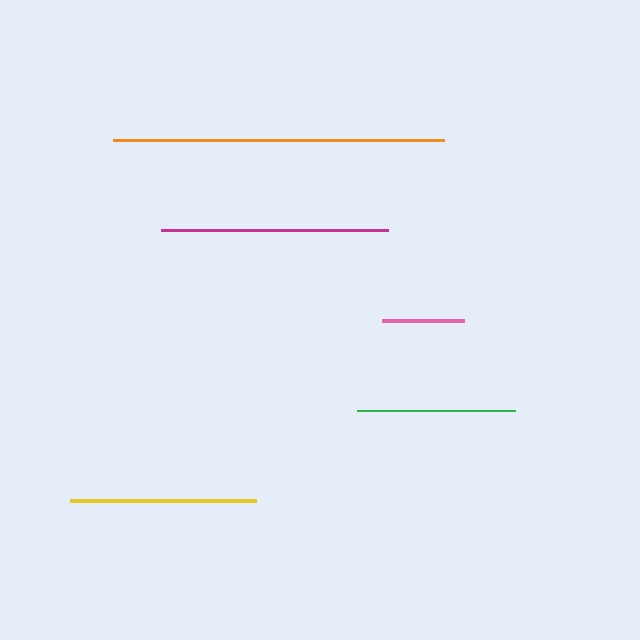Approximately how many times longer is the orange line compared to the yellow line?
The orange line is approximately 1.8 times the length of the yellow line.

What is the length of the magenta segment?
The magenta segment is approximately 227 pixels long.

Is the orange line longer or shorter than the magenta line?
The orange line is longer than the magenta line.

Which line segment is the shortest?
The pink line is the shortest at approximately 83 pixels.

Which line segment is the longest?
The orange line is the longest at approximately 331 pixels.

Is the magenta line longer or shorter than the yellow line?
The magenta line is longer than the yellow line.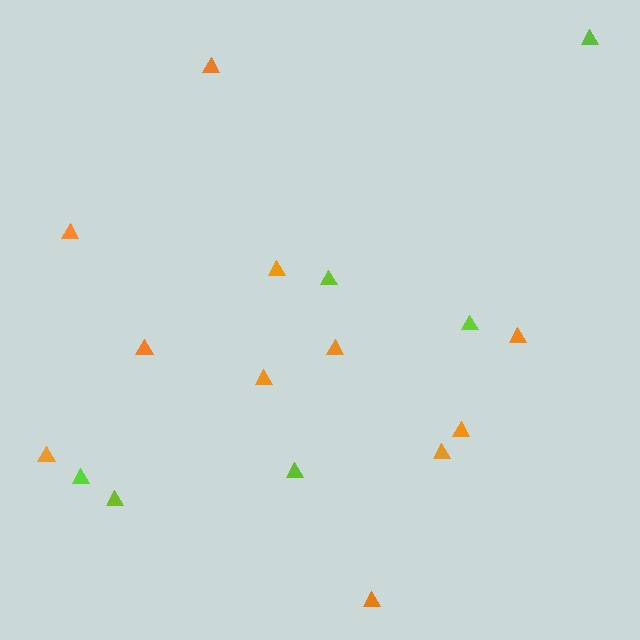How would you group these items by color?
There are 2 groups: one group of lime triangles (6) and one group of orange triangles (11).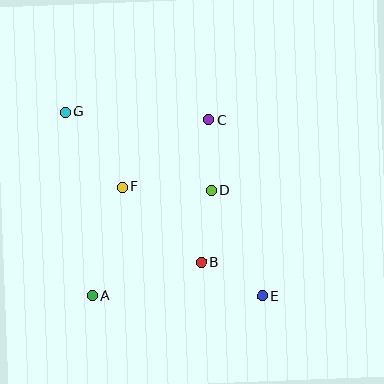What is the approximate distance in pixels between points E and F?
The distance between E and F is approximately 178 pixels.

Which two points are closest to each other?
Points B and E are closest to each other.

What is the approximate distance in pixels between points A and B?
The distance between A and B is approximately 114 pixels.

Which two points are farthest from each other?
Points E and G are farthest from each other.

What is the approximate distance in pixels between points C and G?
The distance between C and G is approximately 144 pixels.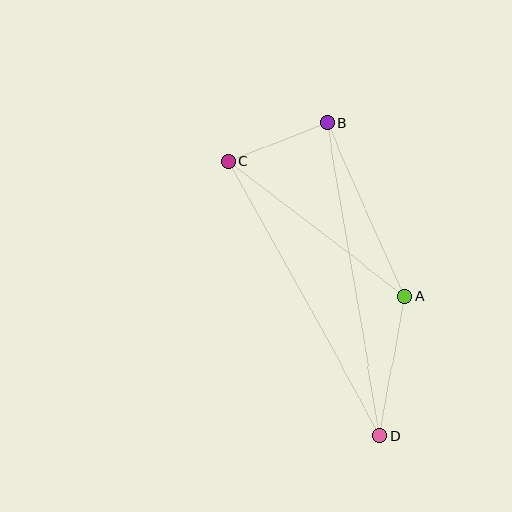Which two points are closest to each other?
Points B and C are closest to each other.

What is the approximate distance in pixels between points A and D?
The distance between A and D is approximately 142 pixels.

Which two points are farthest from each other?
Points B and D are farthest from each other.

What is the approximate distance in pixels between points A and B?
The distance between A and B is approximately 190 pixels.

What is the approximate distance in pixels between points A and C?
The distance between A and C is approximately 222 pixels.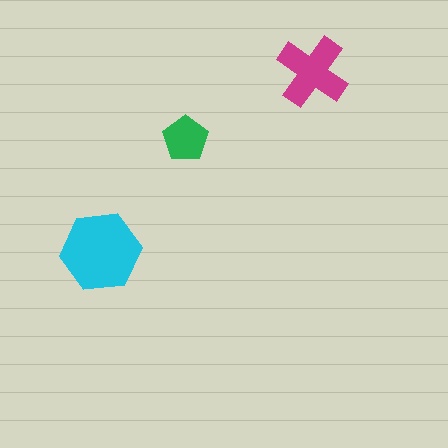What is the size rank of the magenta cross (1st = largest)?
2nd.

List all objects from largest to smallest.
The cyan hexagon, the magenta cross, the green pentagon.